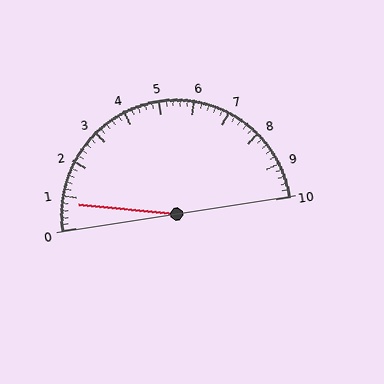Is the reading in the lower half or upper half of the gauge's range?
The reading is in the lower half of the range (0 to 10).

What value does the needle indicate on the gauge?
The needle indicates approximately 0.8.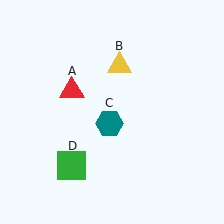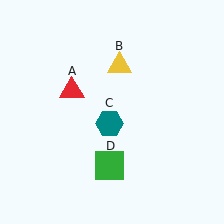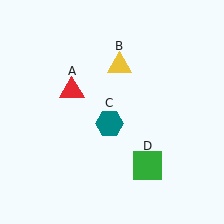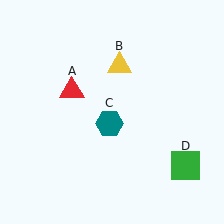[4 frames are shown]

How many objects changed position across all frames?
1 object changed position: green square (object D).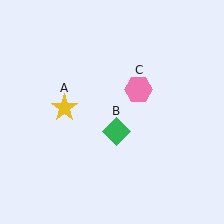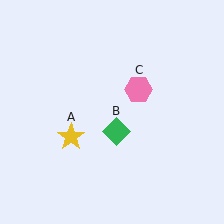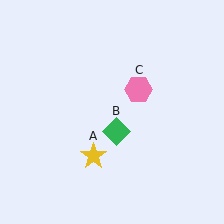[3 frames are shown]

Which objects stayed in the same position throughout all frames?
Green diamond (object B) and pink hexagon (object C) remained stationary.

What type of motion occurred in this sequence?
The yellow star (object A) rotated counterclockwise around the center of the scene.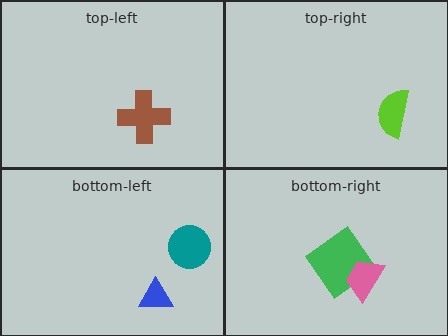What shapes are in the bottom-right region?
The green diamond, the pink trapezoid.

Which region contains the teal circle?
The bottom-left region.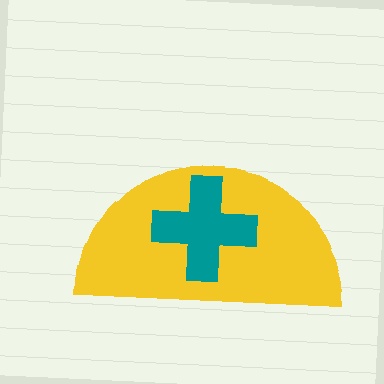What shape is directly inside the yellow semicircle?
The teal cross.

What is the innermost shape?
The teal cross.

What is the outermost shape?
The yellow semicircle.